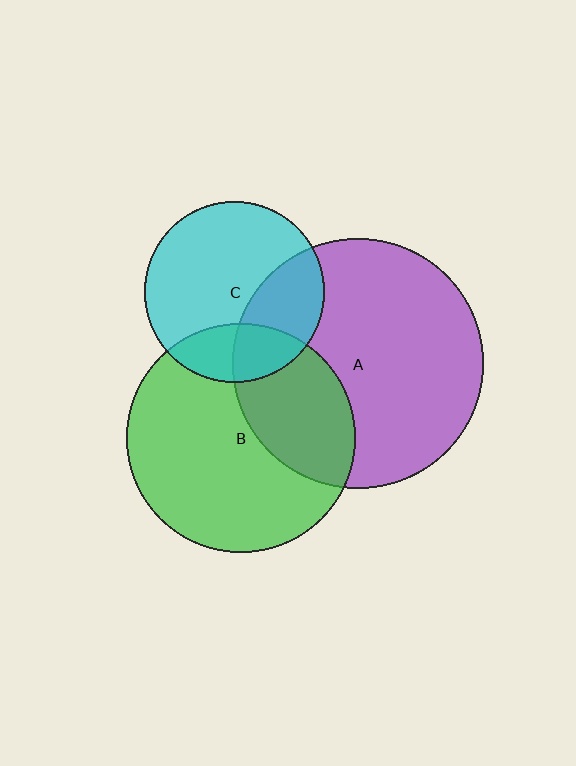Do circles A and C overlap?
Yes.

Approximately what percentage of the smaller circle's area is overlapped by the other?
Approximately 30%.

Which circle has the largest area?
Circle A (purple).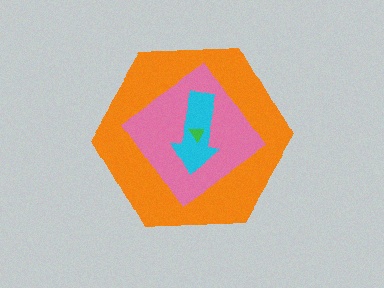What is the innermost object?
The green triangle.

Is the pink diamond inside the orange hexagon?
Yes.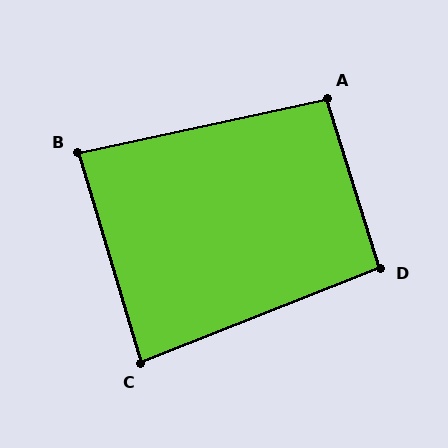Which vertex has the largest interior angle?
A, at approximately 95 degrees.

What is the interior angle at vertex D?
Approximately 94 degrees (approximately right).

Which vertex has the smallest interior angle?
C, at approximately 85 degrees.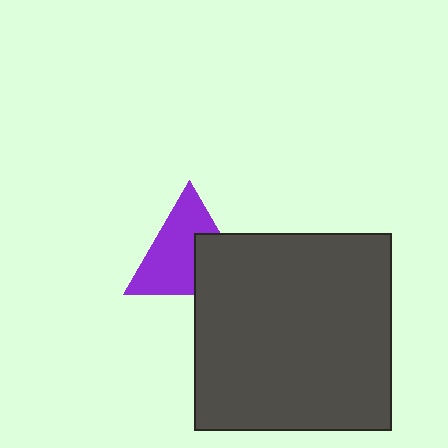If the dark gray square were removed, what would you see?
You would see the complete purple triangle.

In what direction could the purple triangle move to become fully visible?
The purple triangle could move toward the upper-left. That would shift it out from behind the dark gray square entirely.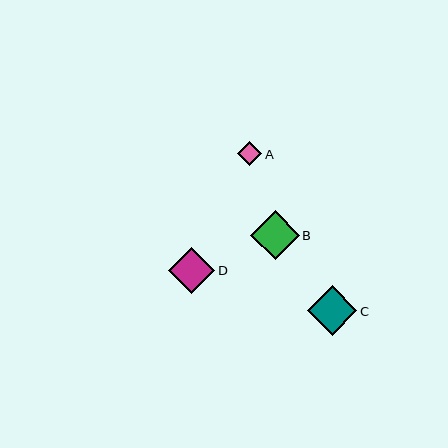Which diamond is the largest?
Diamond C is the largest with a size of approximately 50 pixels.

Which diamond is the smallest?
Diamond A is the smallest with a size of approximately 24 pixels.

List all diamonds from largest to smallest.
From largest to smallest: C, B, D, A.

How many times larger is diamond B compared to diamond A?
Diamond B is approximately 2.0 times the size of diamond A.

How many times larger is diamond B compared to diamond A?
Diamond B is approximately 2.0 times the size of diamond A.